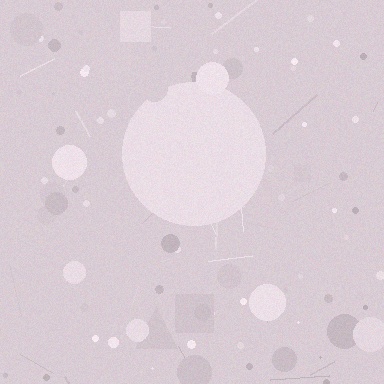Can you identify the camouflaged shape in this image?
The camouflaged shape is a circle.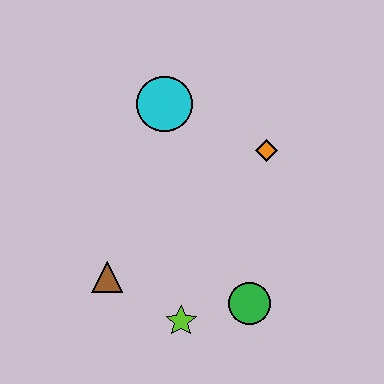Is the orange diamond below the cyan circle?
Yes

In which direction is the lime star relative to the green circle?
The lime star is to the left of the green circle.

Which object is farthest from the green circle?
The cyan circle is farthest from the green circle.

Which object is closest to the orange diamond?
The cyan circle is closest to the orange diamond.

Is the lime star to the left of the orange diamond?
Yes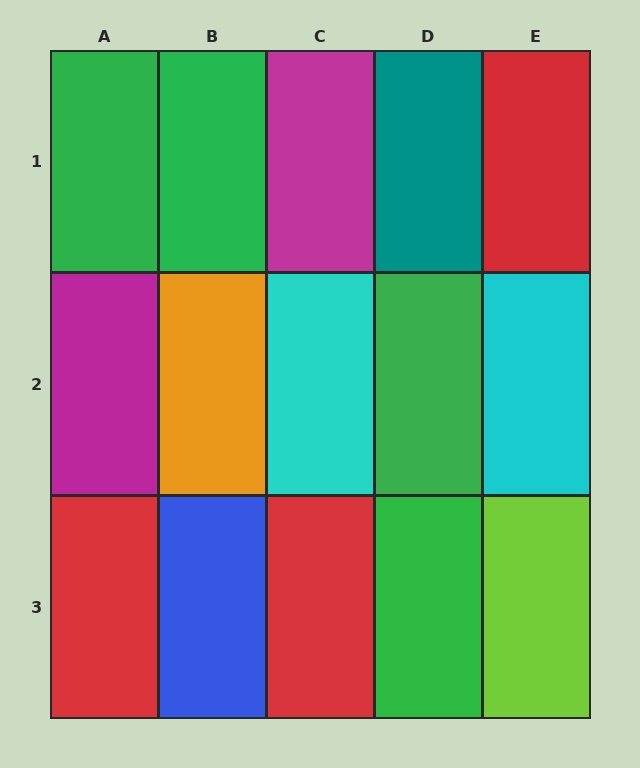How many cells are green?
4 cells are green.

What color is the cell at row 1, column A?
Green.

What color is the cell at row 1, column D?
Teal.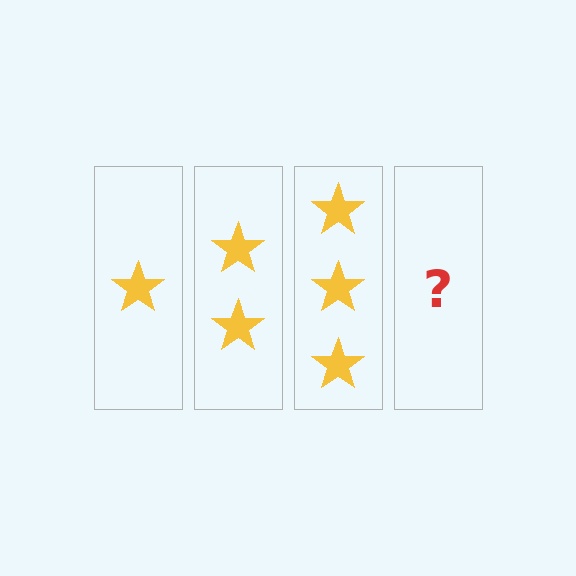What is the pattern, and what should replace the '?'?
The pattern is that each step adds one more star. The '?' should be 4 stars.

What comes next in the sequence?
The next element should be 4 stars.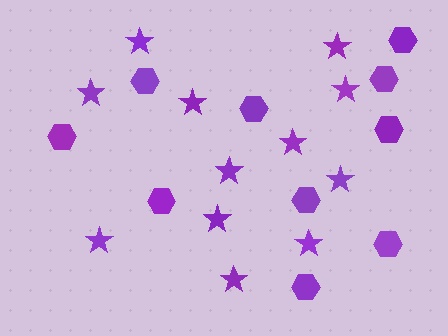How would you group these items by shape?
There are 2 groups: one group of stars (12) and one group of hexagons (10).